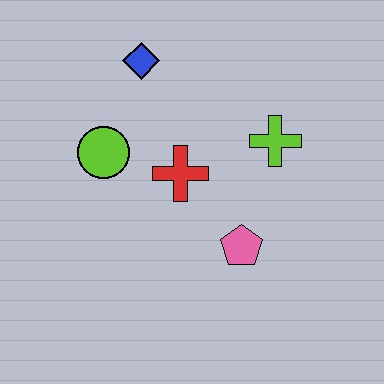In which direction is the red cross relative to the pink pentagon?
The red cross is above the pink pentagon.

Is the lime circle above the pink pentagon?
Yes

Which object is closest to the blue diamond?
The lime circle is closest to the blue diamond.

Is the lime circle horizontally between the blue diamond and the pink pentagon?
No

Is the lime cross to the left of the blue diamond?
No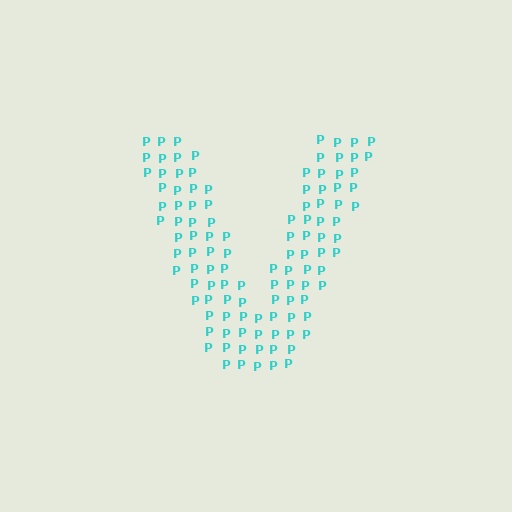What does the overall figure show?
The overall figure shows the letter V.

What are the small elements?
The small elements are letter P's.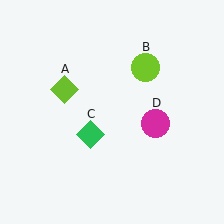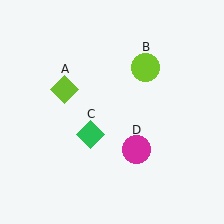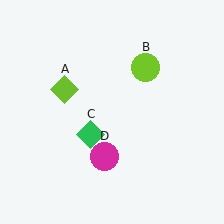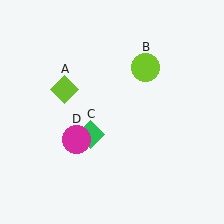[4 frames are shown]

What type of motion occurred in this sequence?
The magenta circle (object D) rotated clockwise around the center of the scene.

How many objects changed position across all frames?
1 object changed position: magenta circle (object D).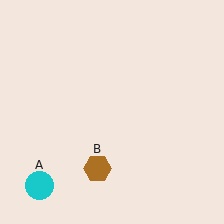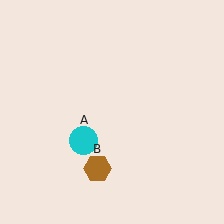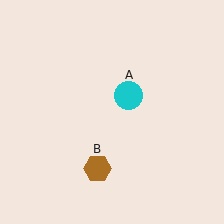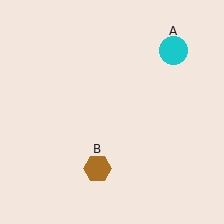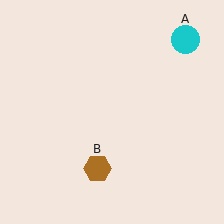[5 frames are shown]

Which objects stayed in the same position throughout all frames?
Brown hexagon (object B) remained stationary.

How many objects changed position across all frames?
1 object changed position: cyan circle (object A).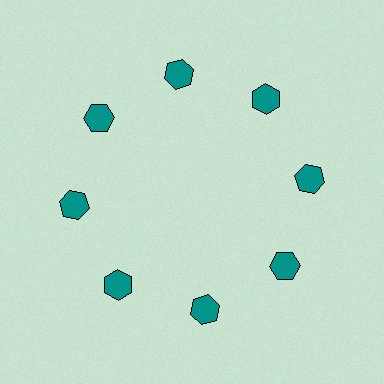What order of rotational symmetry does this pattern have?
This pattern has 8-fold rotational symmetry.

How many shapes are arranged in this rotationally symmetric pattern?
There are 8 shapes, arranged in 8 groups of 1.